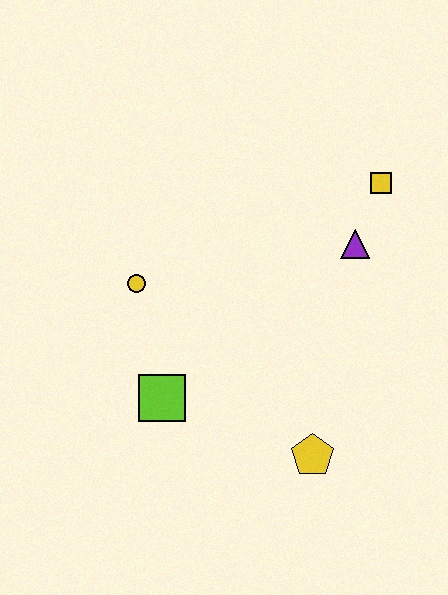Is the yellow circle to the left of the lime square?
Yes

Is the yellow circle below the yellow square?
Yes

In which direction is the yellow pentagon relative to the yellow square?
The yellow pentagon is below the yellow square.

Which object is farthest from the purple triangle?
The lime square is farthest from the purple triangle.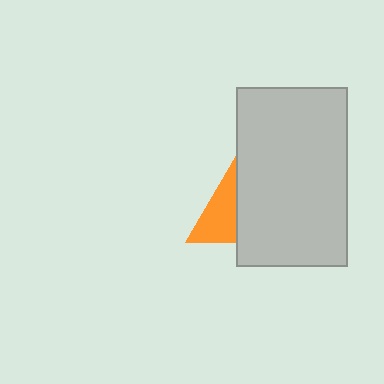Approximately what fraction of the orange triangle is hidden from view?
Roughly 52% of the orange triangle is hidden behind the light gray rectangle.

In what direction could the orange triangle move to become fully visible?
The orange triangle could move left. That would shift it out from behind the light gray rectangle entirely.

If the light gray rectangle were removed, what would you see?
You would see the complete orange triangle.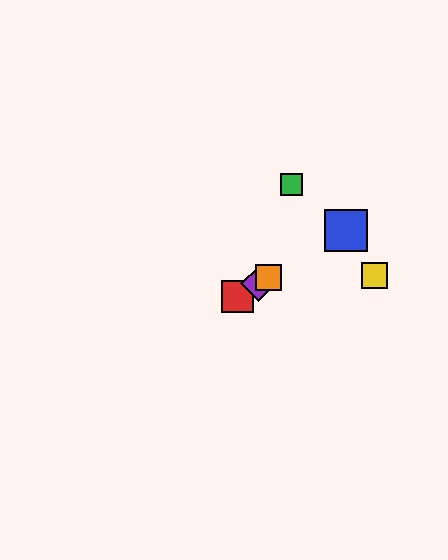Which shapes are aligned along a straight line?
The red square, the blue square, the purple diamond, the orange square are aligned along a straight line.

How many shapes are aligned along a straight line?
4 shapes (the red square, the blue square, the purple diamond, the orange square) are aligned along a straight line.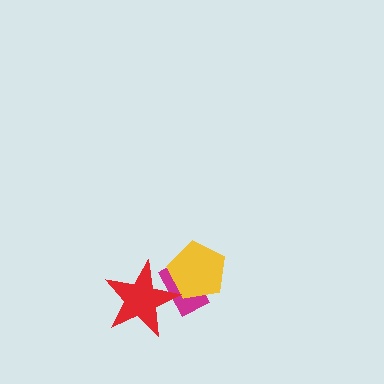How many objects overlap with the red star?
2 objects overlap with the red star.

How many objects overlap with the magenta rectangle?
2 objects overlap with the magenta rectangle.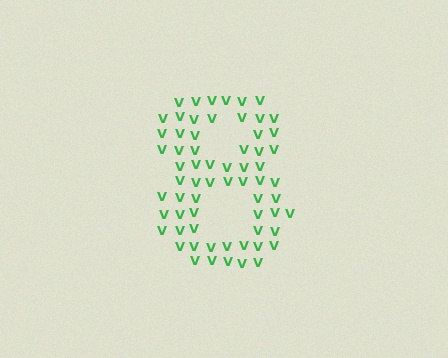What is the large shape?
The large shape is the digit 8.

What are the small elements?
The small elements are letter V's.